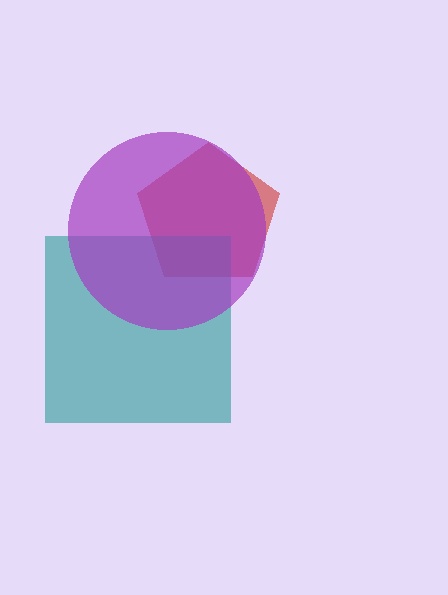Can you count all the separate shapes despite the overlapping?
Yes, there are 3 separate shapes.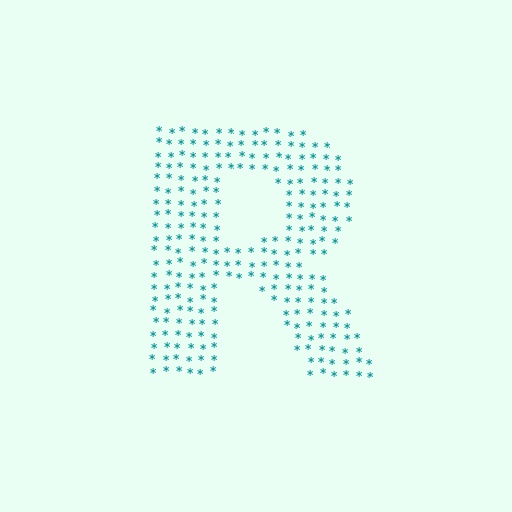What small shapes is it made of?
It is made of small asterisks.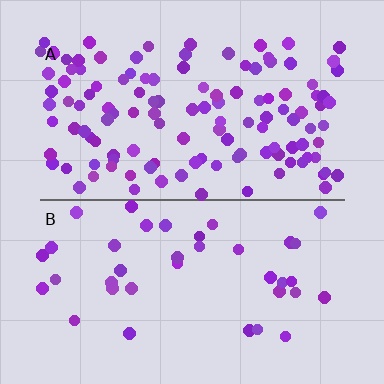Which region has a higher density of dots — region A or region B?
A (the top).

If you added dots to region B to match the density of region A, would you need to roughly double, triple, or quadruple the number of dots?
Approximately triple.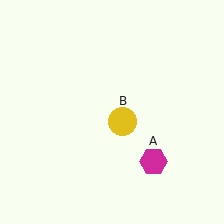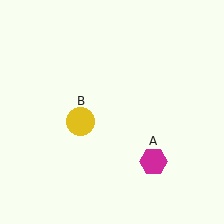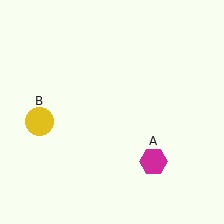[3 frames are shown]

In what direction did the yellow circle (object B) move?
The yellow circle (object B) moved left.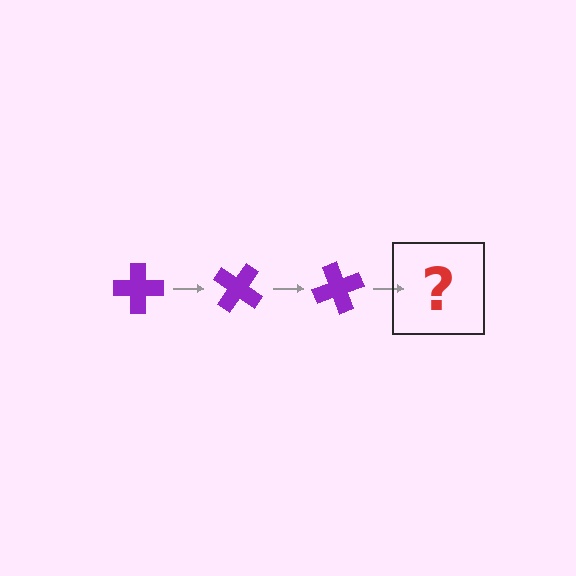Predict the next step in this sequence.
The next step is a purple cross rotated 105 degrees.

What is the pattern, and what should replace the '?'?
The pattern is that the cross rotates 35 degrees each step. The '?' should be a purple cross rotated 105 degrees.